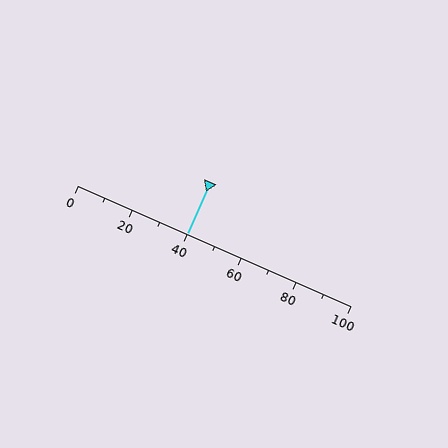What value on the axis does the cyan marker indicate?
The marker indicates approximately 40.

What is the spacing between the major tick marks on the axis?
The major ticks are spaced 20 apart.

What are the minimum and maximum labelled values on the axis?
The axis runs from 0 to 100.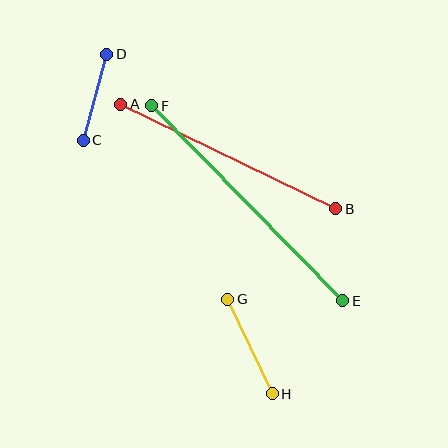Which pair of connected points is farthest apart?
Points E and F are farthest apart.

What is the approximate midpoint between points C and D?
The midpoint is at approximately (95, 97) pixels.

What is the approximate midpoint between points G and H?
The midpoint is at approximately (250, 346) pixels.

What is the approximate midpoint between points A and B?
The midpoint is at approximately (228, 157) pixels.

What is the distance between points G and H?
The distance is approximately 104 pixels.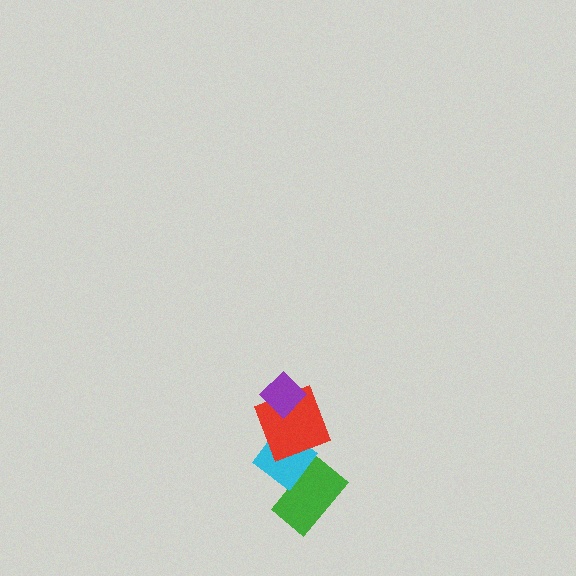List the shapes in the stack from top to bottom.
From top to bottom: the purple diamond, the red square, the cyan diamond, the green rectangle.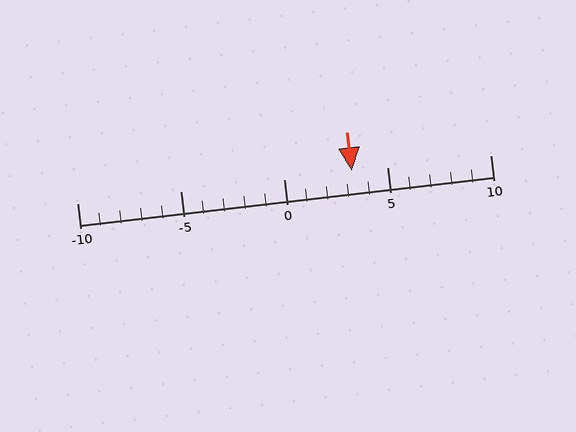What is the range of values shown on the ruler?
The ruler shows values from -10 to 10.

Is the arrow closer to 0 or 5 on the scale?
The arrow is closer to 5.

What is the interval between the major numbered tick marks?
The major tick marks are spaced 5 units apart.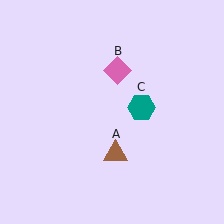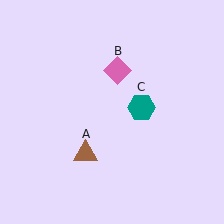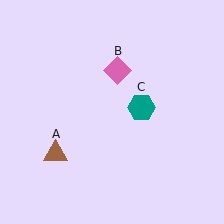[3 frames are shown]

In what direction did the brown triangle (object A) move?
The brown triangle (object A) moved left.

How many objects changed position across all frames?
1 object changed position: brown triangle (object A).